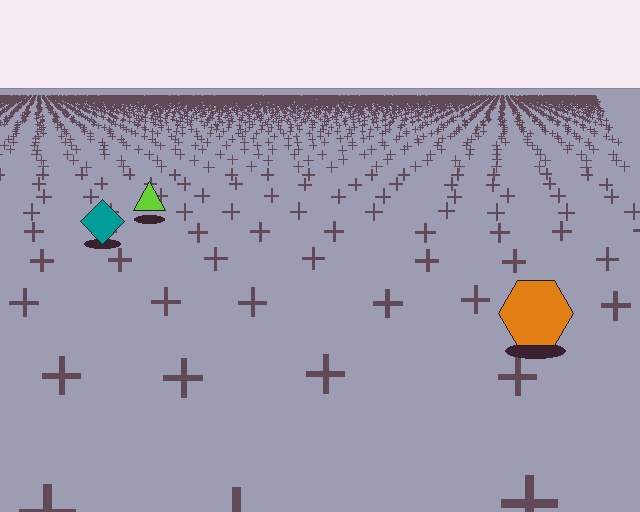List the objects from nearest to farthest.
From nearest to farthest: the orange hexagon, the teal diamond, the lime triangle.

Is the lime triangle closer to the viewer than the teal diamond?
No. The teal diamond is closer — you can tell from the texture gradient: the ground texture is coarser near it.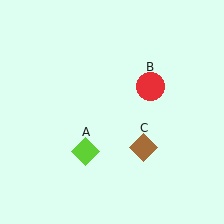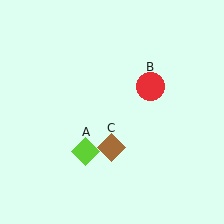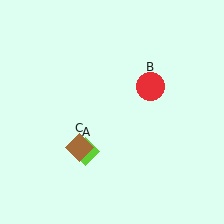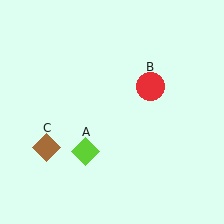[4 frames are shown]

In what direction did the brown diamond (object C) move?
The brown diamond (object C) moved left.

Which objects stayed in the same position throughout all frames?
Lime diamond (object A) and red circle (object B) remained stationary.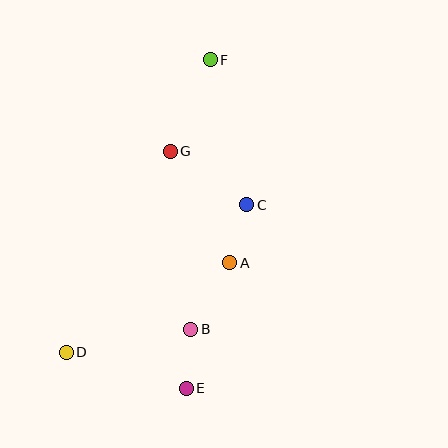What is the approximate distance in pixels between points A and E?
The distance between A and E is approximately 133 pixels.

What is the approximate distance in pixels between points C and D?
The distance between C and D is approximately 233 pixels.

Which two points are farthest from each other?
Points E and F are farthest from each other.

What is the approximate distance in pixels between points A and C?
The distance between A and C is approximately 60 pixels.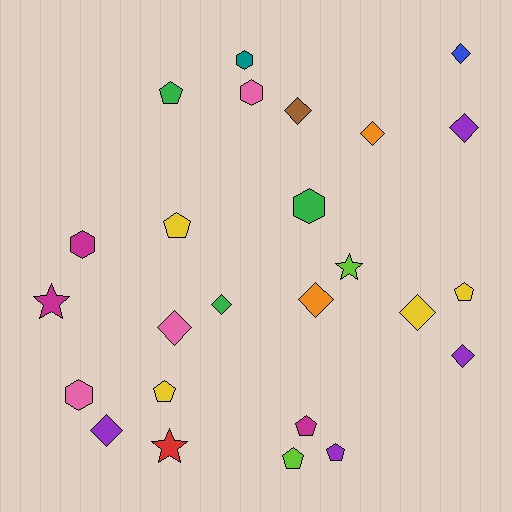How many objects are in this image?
There are 25 objects.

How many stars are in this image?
There are 3 stars.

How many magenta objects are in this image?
There are 3 magenta objects.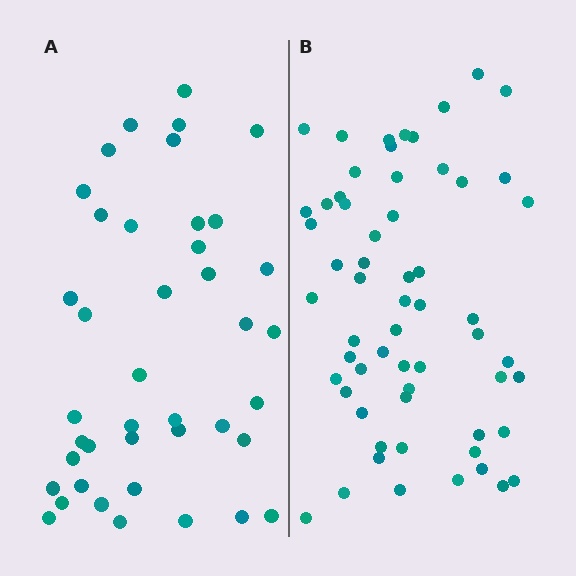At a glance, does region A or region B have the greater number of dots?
Region B (the right region) has more dots.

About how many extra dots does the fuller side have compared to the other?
Region B has approximately 20 more dots than region A.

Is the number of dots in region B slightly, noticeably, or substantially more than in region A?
Region B has substantially more. The ratio is roughly 1.5 to 1.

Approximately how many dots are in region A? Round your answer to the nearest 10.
About 40 dots. (The exact count is 41, which rounds to 40.)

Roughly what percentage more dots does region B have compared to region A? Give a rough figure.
About 45% more.